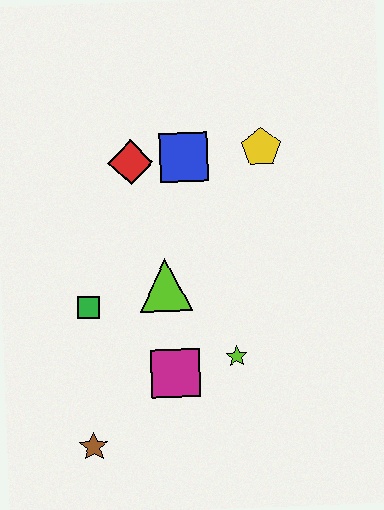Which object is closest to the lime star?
The magenta square is closest to the lime star.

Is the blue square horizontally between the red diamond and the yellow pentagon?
Yes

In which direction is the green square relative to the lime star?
The green square is to the left of the lime star.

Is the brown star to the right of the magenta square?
No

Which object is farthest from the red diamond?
The brown star is farthest from the red diamond.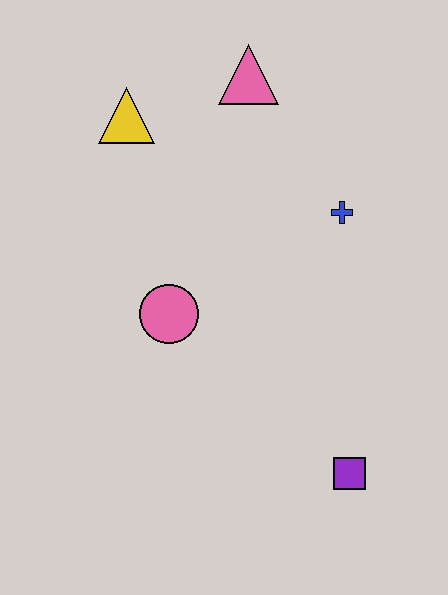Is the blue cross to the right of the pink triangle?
Yes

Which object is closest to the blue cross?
The pink triangle is closest to the blue cross.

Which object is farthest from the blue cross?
The purple square is farthest from the blue cross.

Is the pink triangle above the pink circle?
Yes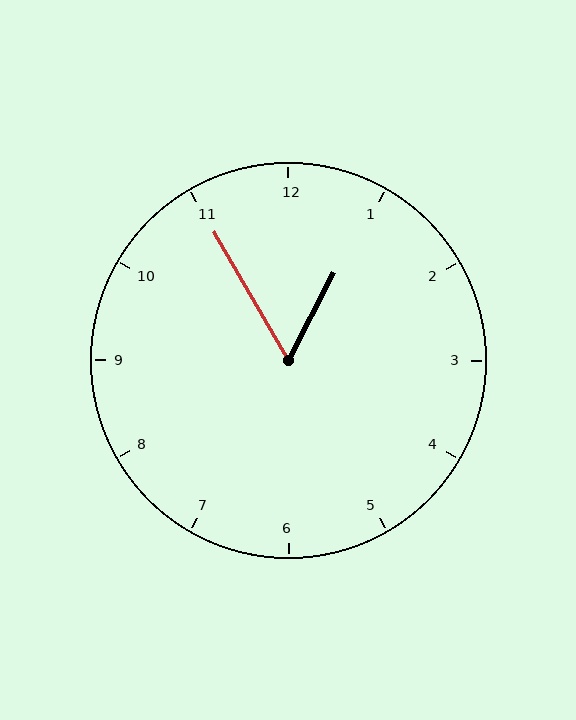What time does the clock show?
12:55.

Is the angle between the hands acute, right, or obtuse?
It is acute.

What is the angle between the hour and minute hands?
Approximately 58 degrees.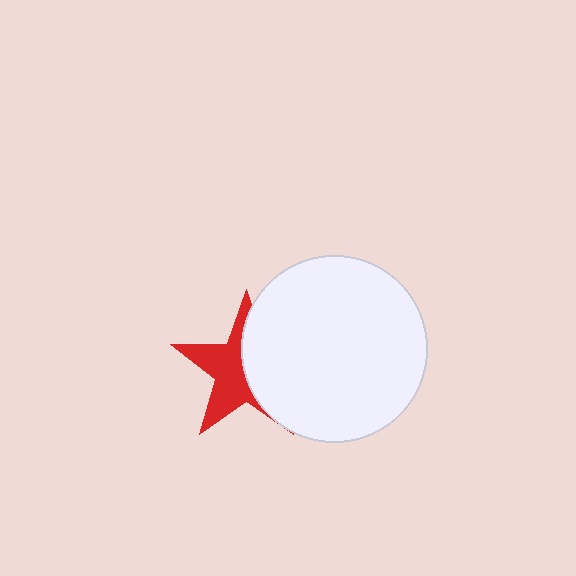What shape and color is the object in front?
The object in front is a white circle.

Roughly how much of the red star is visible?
About half of it is visible (roughly 51%).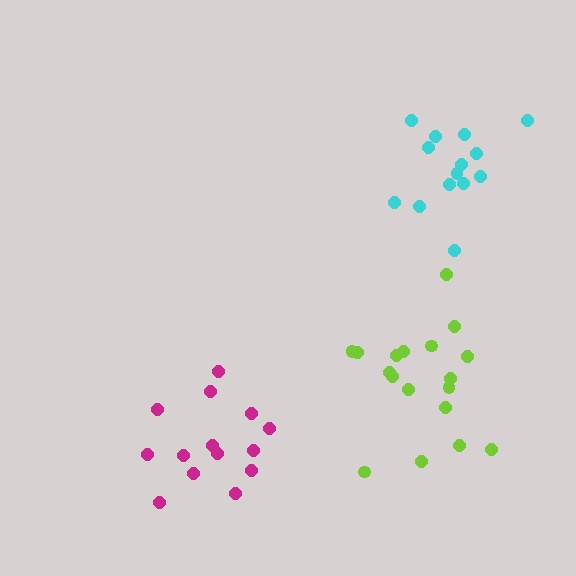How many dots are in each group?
Group 1: 14 dots, Group 2: 14 dots, Group 3: 18 dots (46 total).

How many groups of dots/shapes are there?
There are 3 groups.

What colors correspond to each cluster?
The clusters are colored: cyan, magenta, lime.